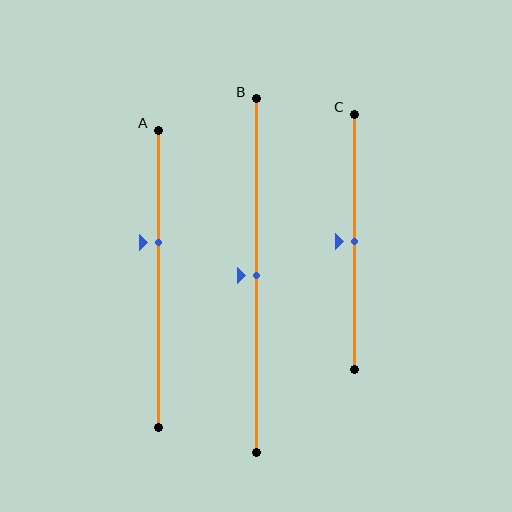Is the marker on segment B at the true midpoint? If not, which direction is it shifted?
Yes, the marker on segment B is at the true midpoint.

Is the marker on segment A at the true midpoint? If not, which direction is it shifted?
No, the marker on segment A is shifted upward by about 12% of the segment length.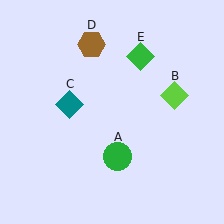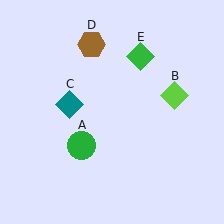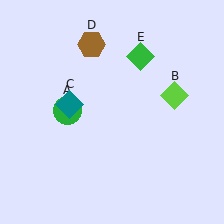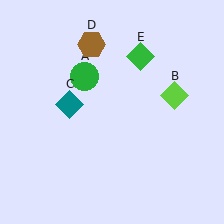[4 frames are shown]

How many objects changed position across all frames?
1 object changed position: green circle (object A).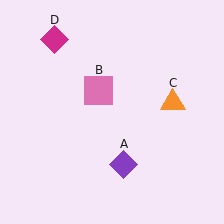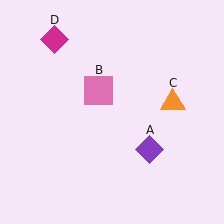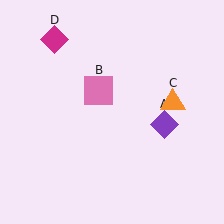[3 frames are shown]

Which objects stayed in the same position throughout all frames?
Pink square (object B) and orange triangle (object C) and magenta diamond (object D) remained stationary.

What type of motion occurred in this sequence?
The purple diamond (object A) rotated counterclockwise around the center of the scene.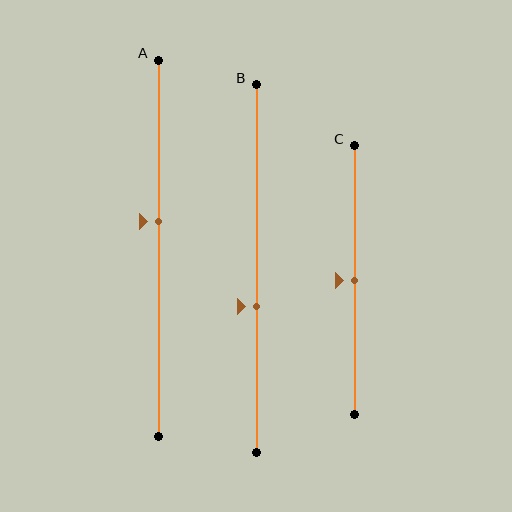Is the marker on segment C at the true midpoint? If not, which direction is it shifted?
Yes, the marker on segment C is at the true midpoint.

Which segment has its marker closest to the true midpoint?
Segment C has its marker closest to the true midpoint.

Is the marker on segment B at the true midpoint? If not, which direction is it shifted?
No, the marker on segment B is shifted downward by about 10% of the segment length.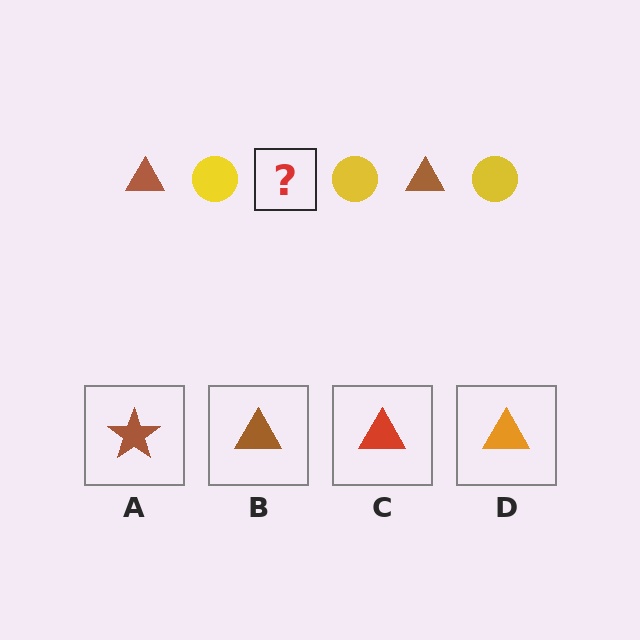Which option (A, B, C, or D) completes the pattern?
B.